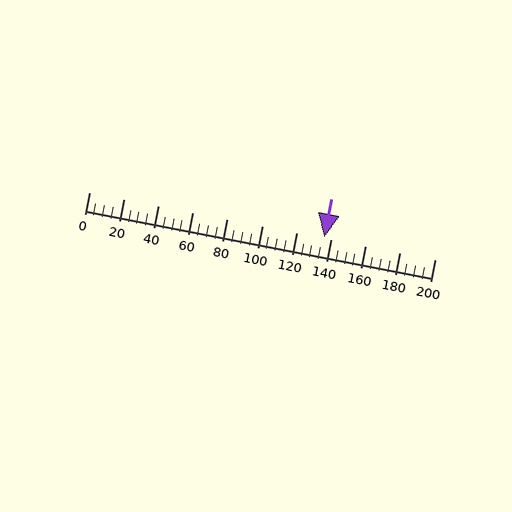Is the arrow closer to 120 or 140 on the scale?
The arrow is closer to 140.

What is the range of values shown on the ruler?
The ruler shows values from 0 to 200.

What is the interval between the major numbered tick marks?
The major tick marks are spaced 20 units apart.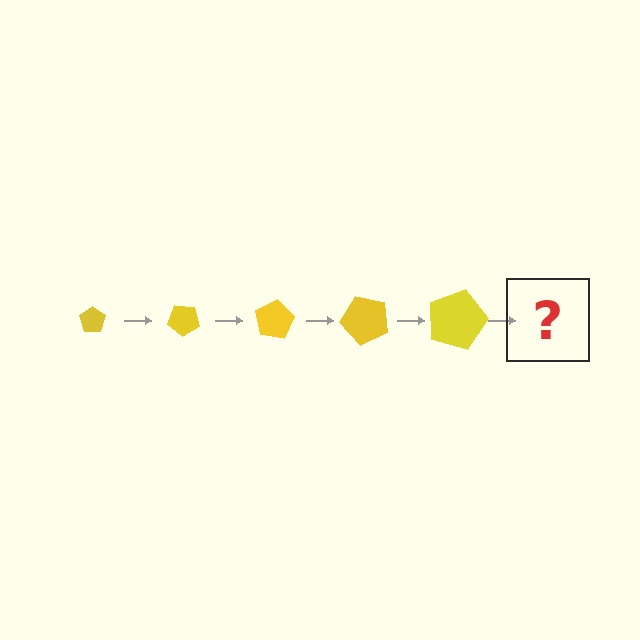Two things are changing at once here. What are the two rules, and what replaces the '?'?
The two rules are that the pentagon grows larger each step and it rotates 40 degrees each step. The '?' should be a pentagon, larger than the previous one and rotated 200 degrees from the start.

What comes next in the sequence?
The next element should be a pentagon, larger than the previous one and rotated 200 degrees from the start.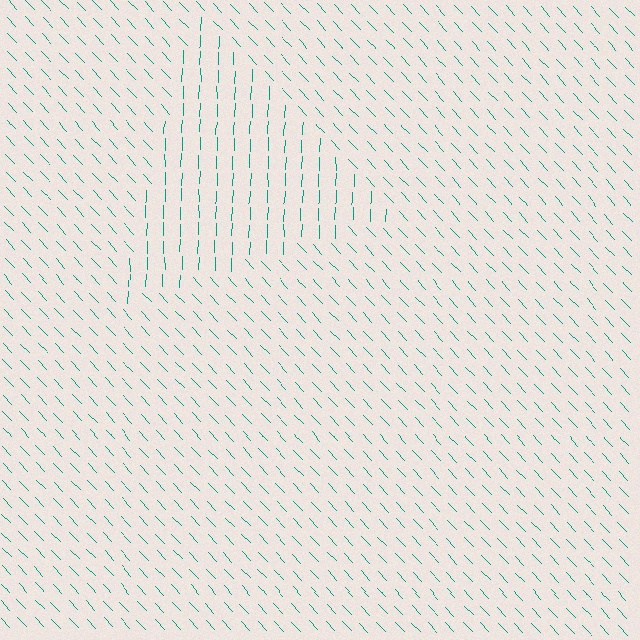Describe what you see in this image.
The image is filled with small teal line segments. A triangle region in the image has lines oriented differently from the surrounding lines, creating a visible texture boundary.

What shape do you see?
I see a triangle.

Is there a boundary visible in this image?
Yes, there is a texture boundary formed by a change in line orientation.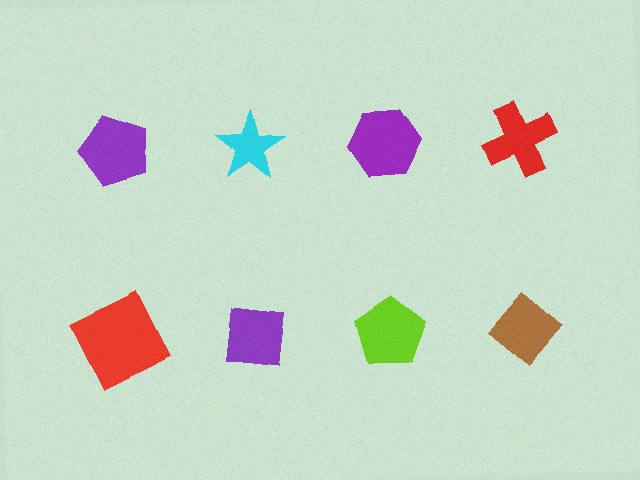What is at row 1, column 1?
A purple pentagon.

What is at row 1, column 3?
A purple hexagon.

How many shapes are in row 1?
4 shapes.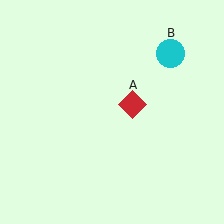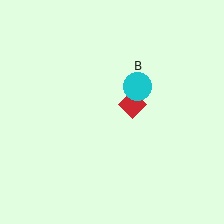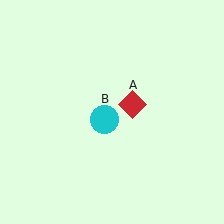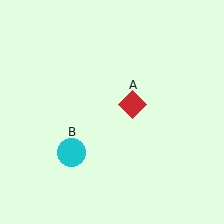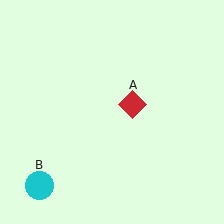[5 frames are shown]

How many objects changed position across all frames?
1 object changed position: cyan circle (object B).